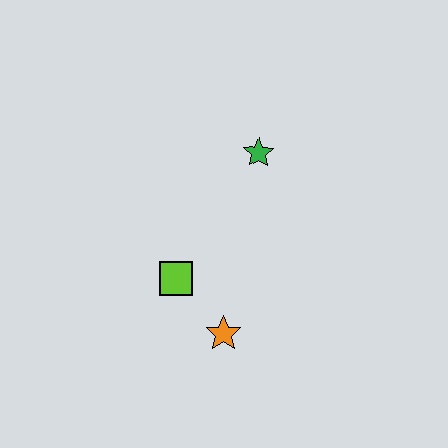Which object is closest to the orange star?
The lime square is closest to the orange star.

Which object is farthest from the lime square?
The green star is farthest from the lime square.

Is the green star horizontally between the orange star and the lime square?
No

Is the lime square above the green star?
No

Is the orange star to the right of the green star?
No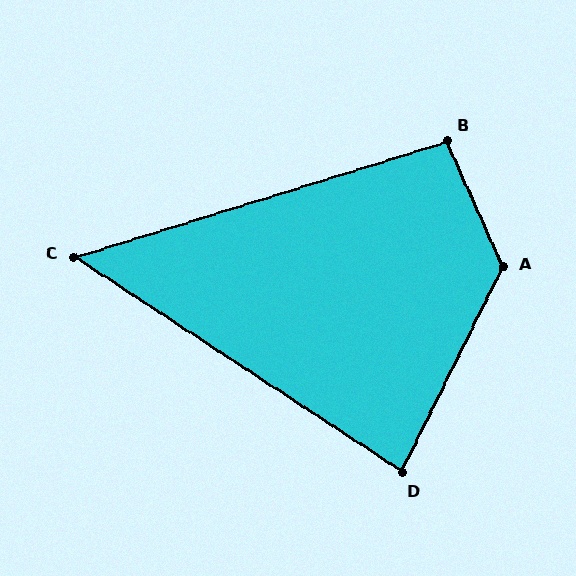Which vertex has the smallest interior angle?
C, at approximately 51 degrees.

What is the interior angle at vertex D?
Approximately 83 degrees (acute).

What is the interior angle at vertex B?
Approximately 97 degrees (obtuse).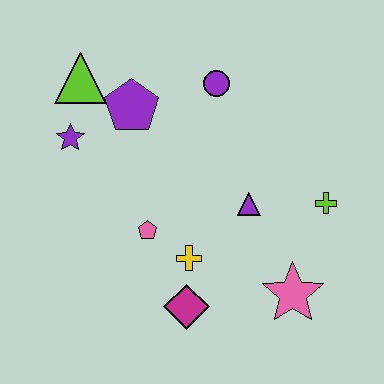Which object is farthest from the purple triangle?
The lime triangle is farthest from the purple triangle.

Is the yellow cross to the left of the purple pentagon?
No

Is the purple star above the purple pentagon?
No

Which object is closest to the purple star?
The lime triangle is closest to the purple star.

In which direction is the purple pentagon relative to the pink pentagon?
The purple pentagon is above the pink pentagon.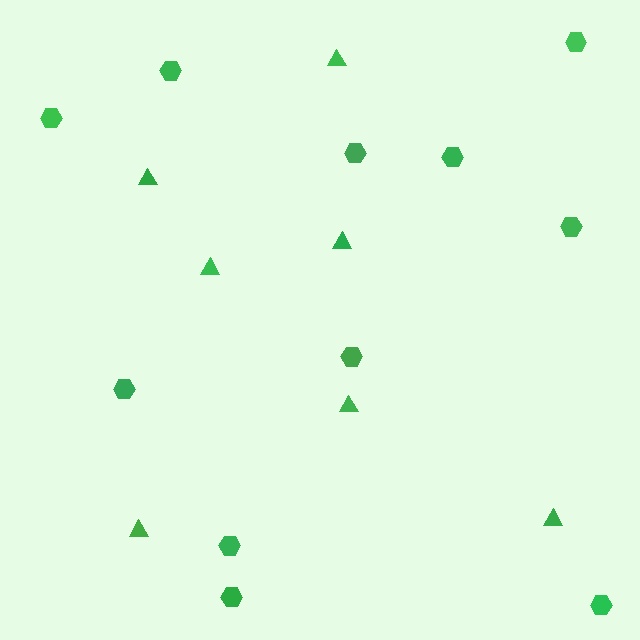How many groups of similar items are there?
There are 2 groups: one group of hexagons (11) and one group of triangles (7).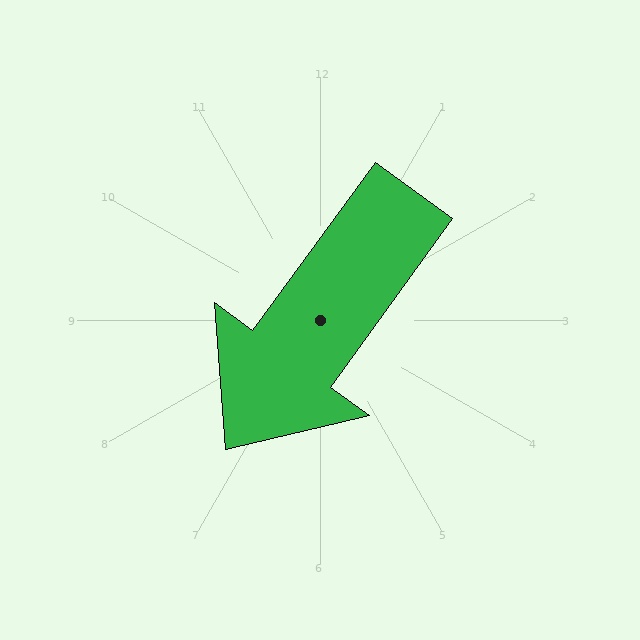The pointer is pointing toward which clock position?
Roughly 7 o'clock.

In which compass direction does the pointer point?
Southwest.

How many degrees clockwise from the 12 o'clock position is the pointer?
Approximately 216 degrees.